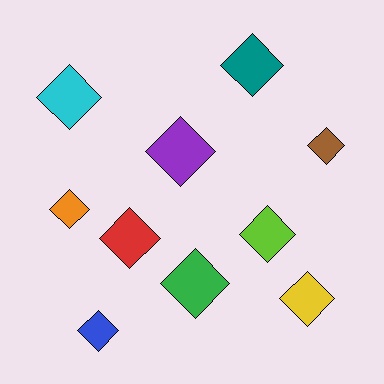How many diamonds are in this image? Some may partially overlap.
There are 10 diamonds.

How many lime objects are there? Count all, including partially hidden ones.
There is 1 lime object.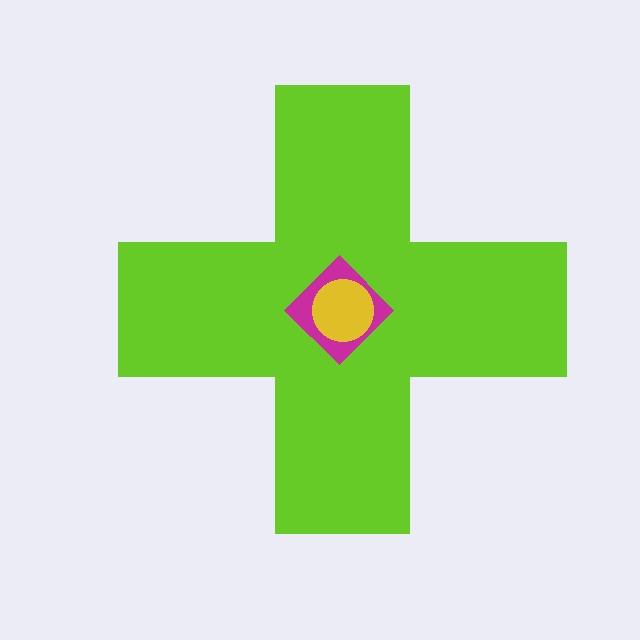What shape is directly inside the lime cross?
The magenta diamond.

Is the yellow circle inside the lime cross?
Yes.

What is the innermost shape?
The yellow circle.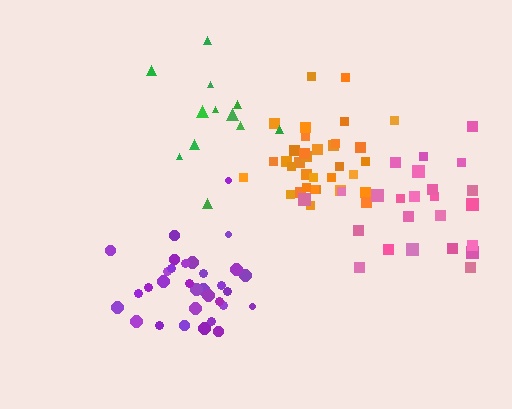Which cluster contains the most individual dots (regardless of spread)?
Orange (34).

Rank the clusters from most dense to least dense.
orange, purple, pink, green.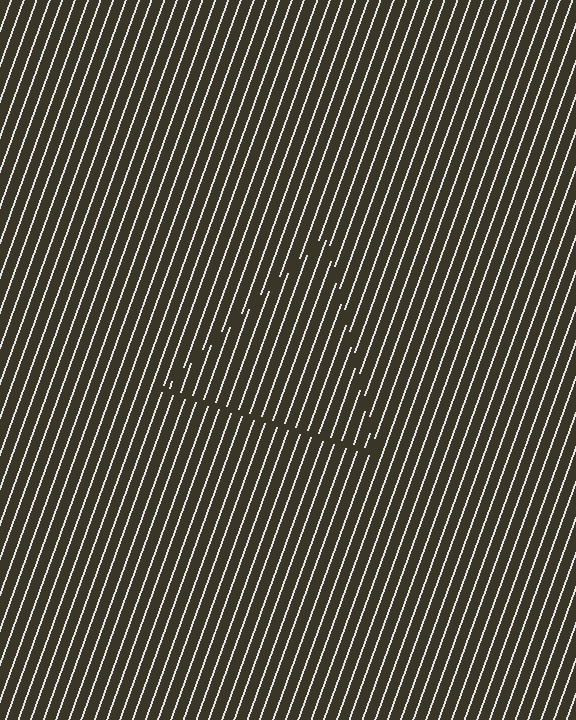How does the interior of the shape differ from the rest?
The interior of the shape contains the same grating, shifted by half a period — the contour is defined by the phase discontinuity where line-ends from the inner and outer gratings abut.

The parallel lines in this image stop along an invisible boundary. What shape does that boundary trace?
An illusory triangle. The interior of the shape contains the same grating, shifted by half a period — the contour is defined by the phase discontinuity where line-ends from the inner and outer gratings abut.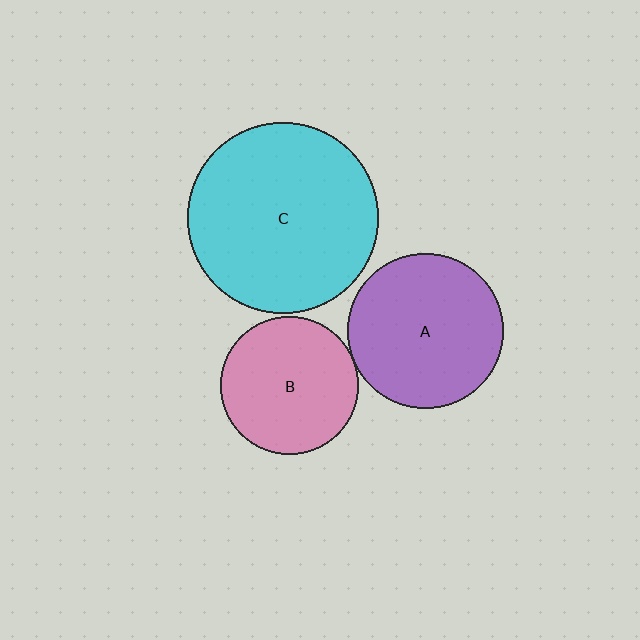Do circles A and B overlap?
Yes.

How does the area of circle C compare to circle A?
Approximately 1.5 times.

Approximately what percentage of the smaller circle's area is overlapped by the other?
Approximately 5%.